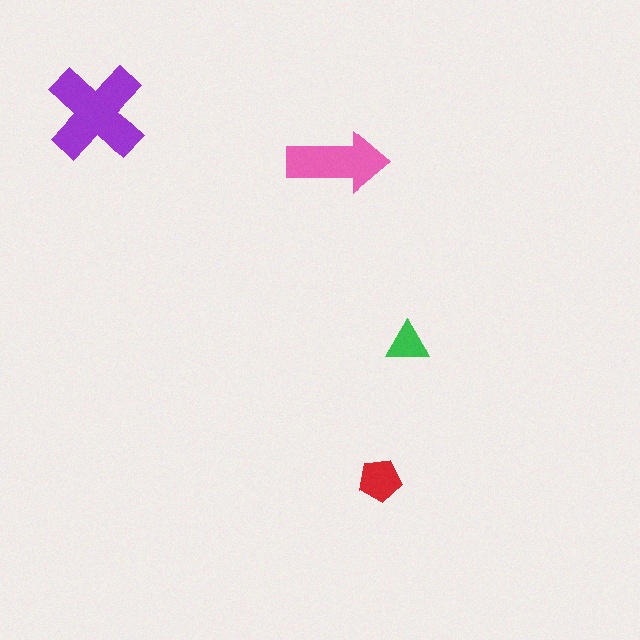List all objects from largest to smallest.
The purple cross, the pink arrow, the red pentagon, the green triangle.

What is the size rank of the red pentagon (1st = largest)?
3rd.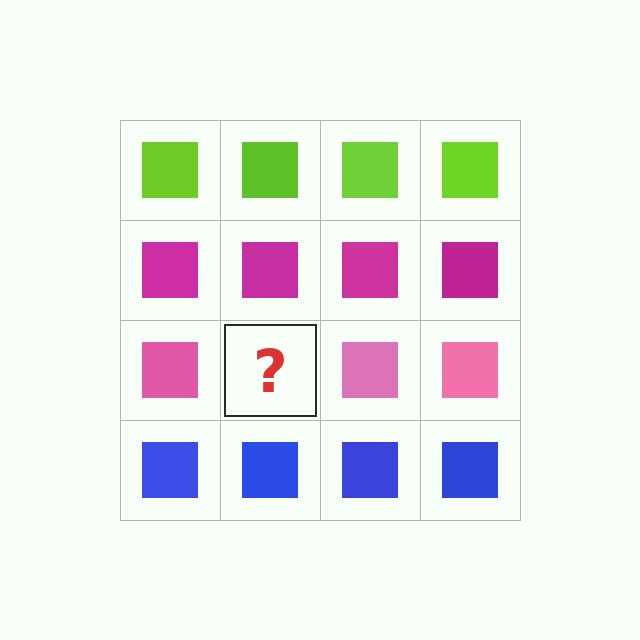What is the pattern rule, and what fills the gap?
The rule is that each row has a consistent color. The gap should be filled with a pink square.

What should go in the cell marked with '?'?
The missing cell should contain a pink square.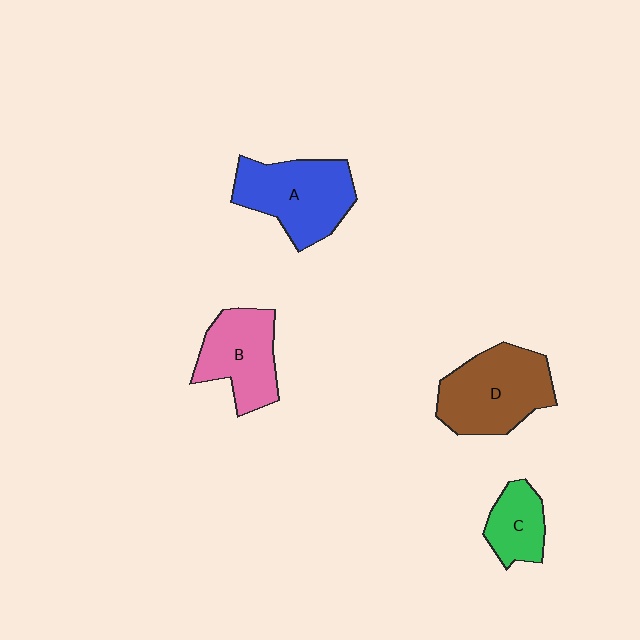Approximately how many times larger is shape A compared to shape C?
Approximately 1.9 times.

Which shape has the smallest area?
Shape C (green).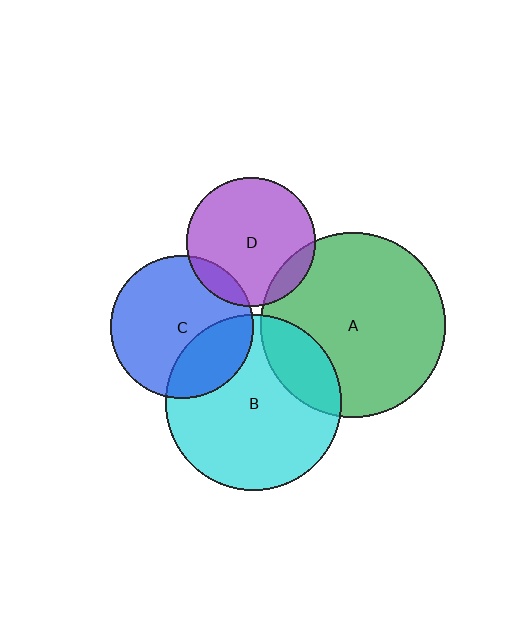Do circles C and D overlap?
Yes.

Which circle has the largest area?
Circle A (green).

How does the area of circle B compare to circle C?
Approximately 1.5 times.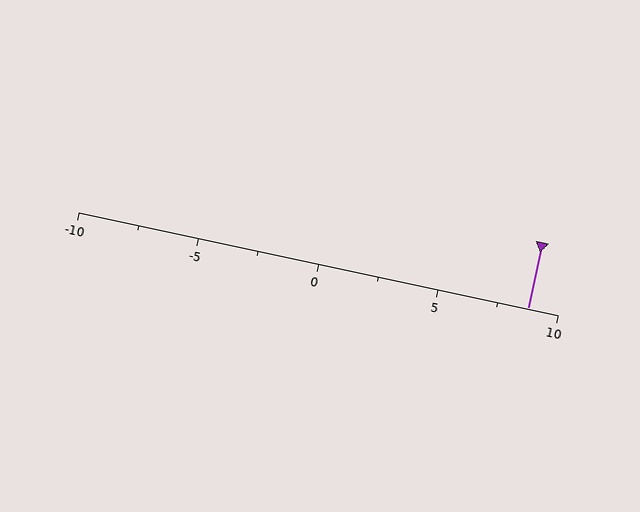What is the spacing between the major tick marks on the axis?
The major ticks are spaced 5 apart.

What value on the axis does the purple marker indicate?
The marker indicates approximately 8.8.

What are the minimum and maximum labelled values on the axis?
The axis runs from -10 to 10.